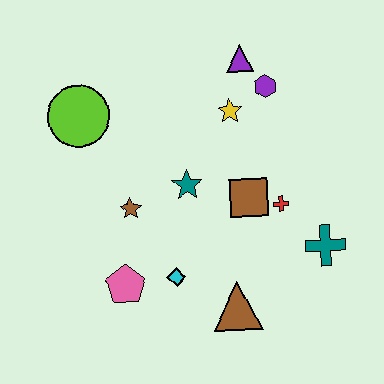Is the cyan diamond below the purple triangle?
Yes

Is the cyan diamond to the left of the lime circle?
No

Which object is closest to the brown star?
The teal star is closest to the brown star.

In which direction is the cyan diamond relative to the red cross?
The cyan diamond is to the left of the red cross.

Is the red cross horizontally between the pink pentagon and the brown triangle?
No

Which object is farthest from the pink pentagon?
The purple triangle is farthest from the pink pentagon.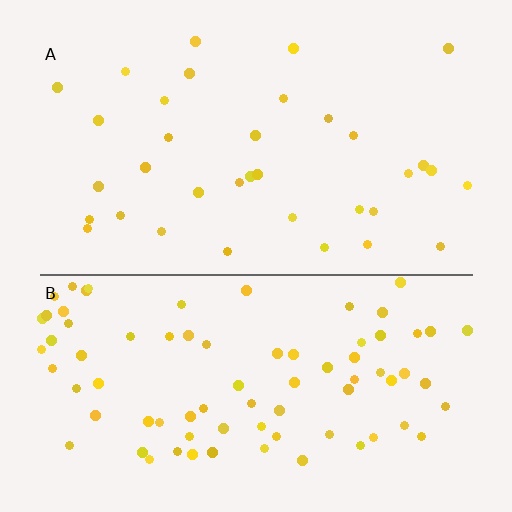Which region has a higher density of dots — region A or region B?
B (the bottom).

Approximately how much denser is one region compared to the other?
Approximately 2.3× — region B over region A.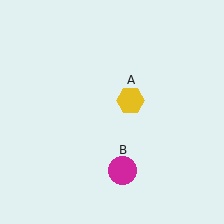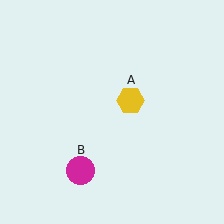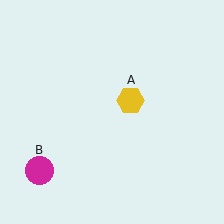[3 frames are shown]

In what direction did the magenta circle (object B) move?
The magenta circle (object B) moved left.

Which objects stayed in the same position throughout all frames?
Yellow hexagon (object A) remained stationary.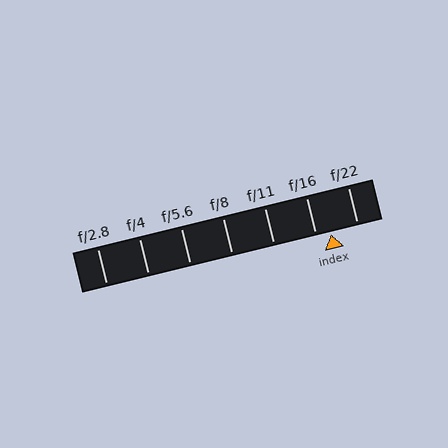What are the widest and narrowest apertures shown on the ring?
The widest aperture shown is f/2.8 and the narrowest is f/22.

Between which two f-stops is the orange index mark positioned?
The index mark is between f/16 and f/22.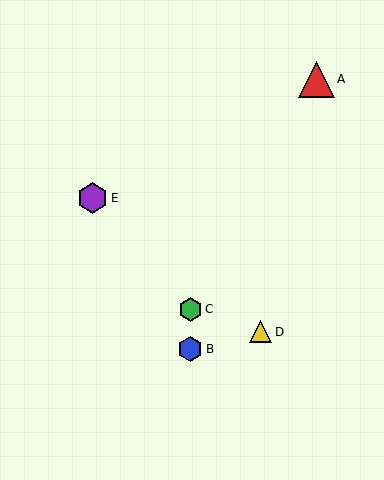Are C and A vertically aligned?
No, C is at x≈190 and A is at x≈317.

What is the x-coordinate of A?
Object A is at x≈317.